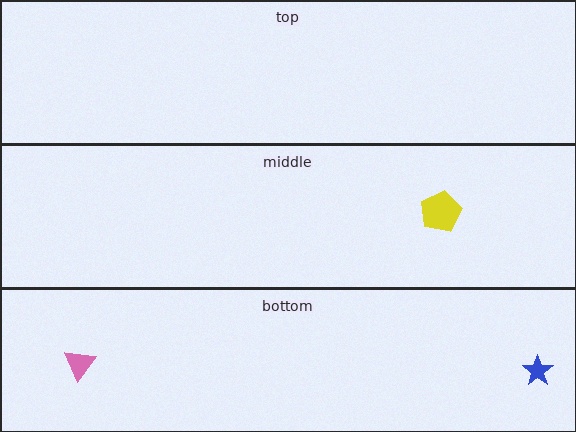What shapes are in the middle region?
The yellow pentagon.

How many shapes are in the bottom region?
2.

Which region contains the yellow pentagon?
The middle region.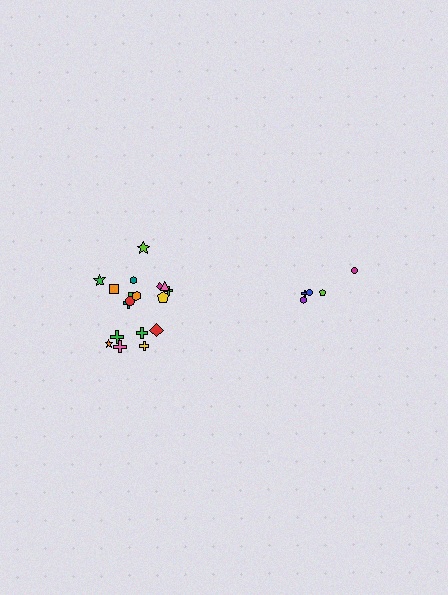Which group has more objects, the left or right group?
The left group.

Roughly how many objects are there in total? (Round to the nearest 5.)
Roughly 25 objects in total.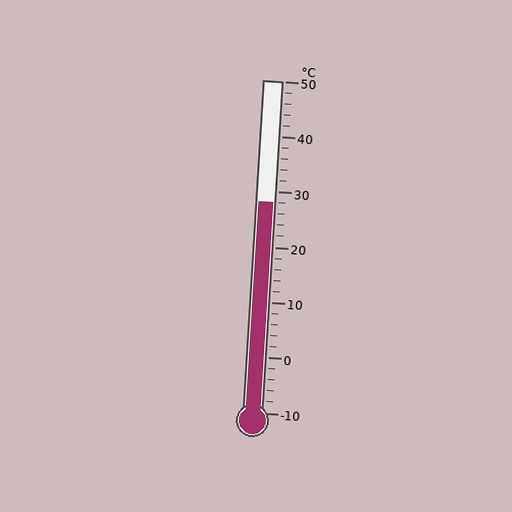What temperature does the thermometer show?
The thermometer shows approximately 28°C.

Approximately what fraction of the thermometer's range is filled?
The thermometer is filled to approximately 65% of its range.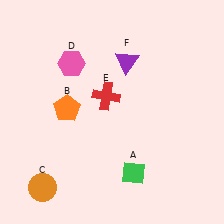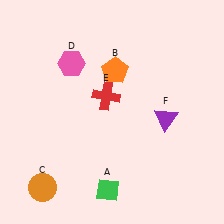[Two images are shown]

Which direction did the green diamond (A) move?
The green diamond (A) moved left.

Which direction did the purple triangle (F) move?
The purple triangle (F) moved down.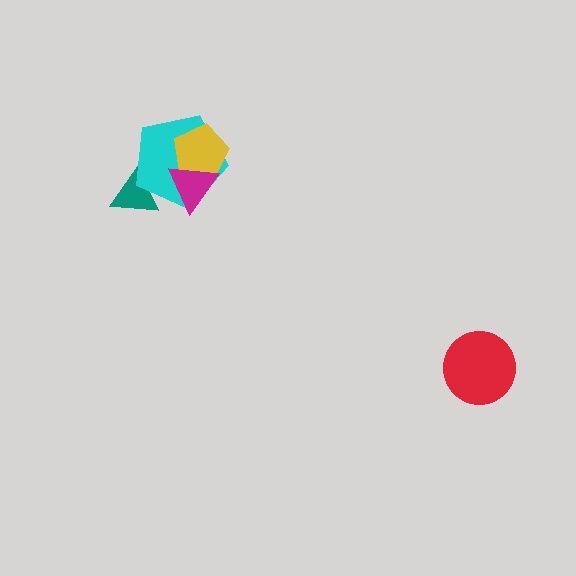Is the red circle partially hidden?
No, no other shape covers it.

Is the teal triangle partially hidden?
Yes, it is partially covered by another shape.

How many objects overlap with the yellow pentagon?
2 objects overlap with the yellow pentagon.